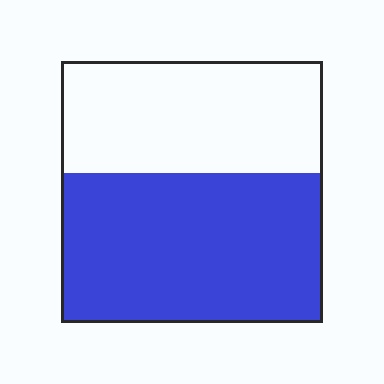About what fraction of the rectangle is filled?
About three fifths (3/5).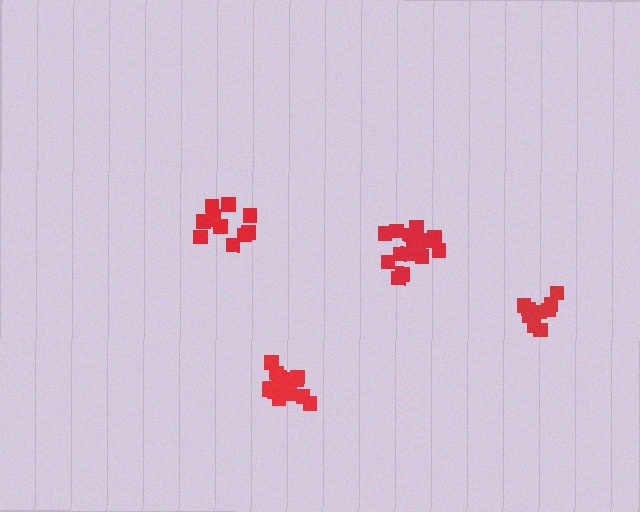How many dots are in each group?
Group 1: 11 dots, Group 2: 17 dots, Group 3: 11 dots, Group 4: 17 dots (56 total).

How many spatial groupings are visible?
There are 4 spatial groupings.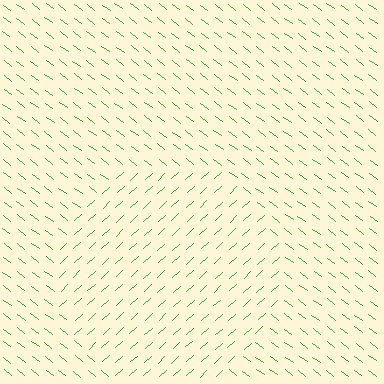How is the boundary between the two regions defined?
The boundary is defined purely by a change in line orientation (approximately 80 degrees difference). All lines are the same color and thickness.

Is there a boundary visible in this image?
Yes, there is a texture boundary formed by a change in line orientation.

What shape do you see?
I see a circle.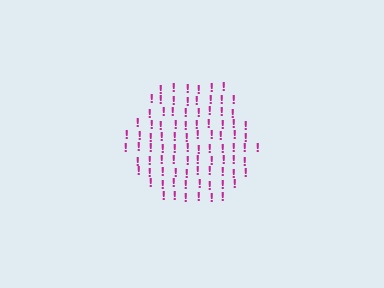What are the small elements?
The small elements are exclamation marks.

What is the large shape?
The large shape is a hexagon.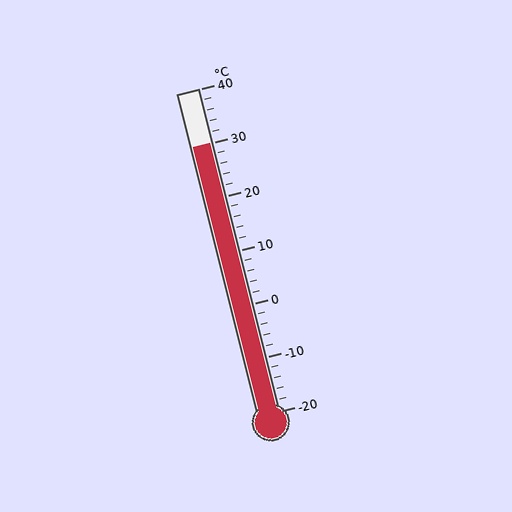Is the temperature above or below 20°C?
The temperature is above 20°C.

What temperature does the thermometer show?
The thermometer shows approximately 30°C.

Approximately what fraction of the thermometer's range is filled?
The thermometer is filled to approximately 85% of its range.